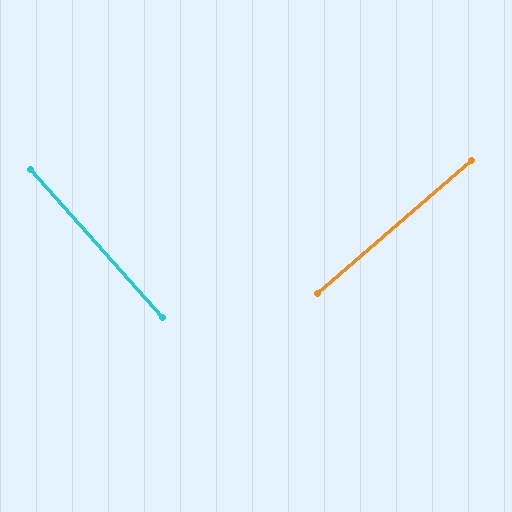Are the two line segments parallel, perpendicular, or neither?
Perpendicular — they meet at approximately 89°.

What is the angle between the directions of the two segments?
Approximately 89 degrees.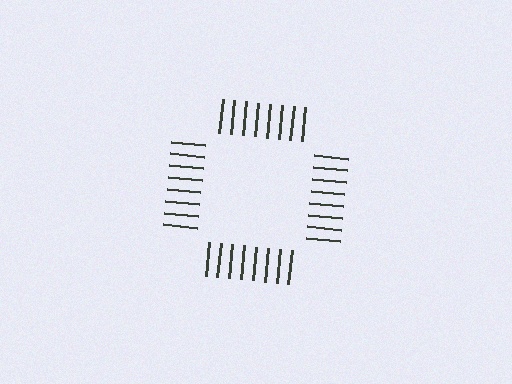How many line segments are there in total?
32 — 8 along each of the 4 edges.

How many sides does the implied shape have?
4 sides — the line-ends trace a square.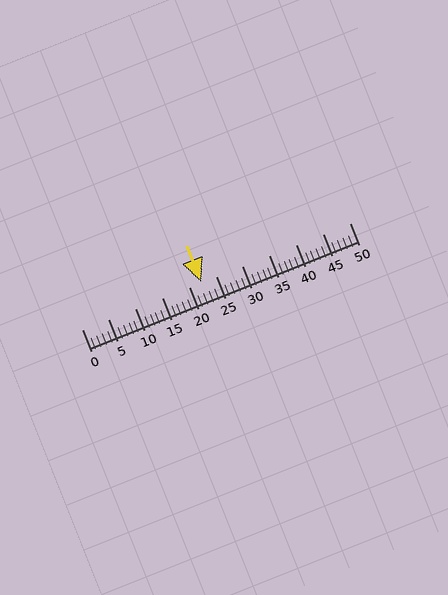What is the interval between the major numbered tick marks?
The major tick marks are spaced 5 units apart.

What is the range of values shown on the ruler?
The ruler shows values from 0 to 50.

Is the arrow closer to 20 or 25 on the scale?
The arrow is closer to 20.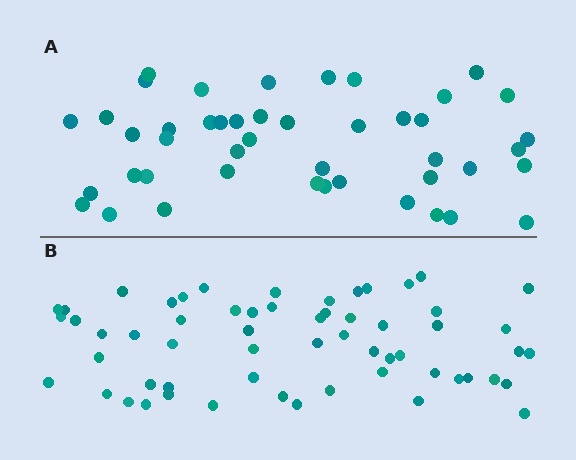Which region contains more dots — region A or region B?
Region B (the bottom region) has more dots.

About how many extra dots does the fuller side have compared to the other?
Region B has approximately 15 more dots than region A.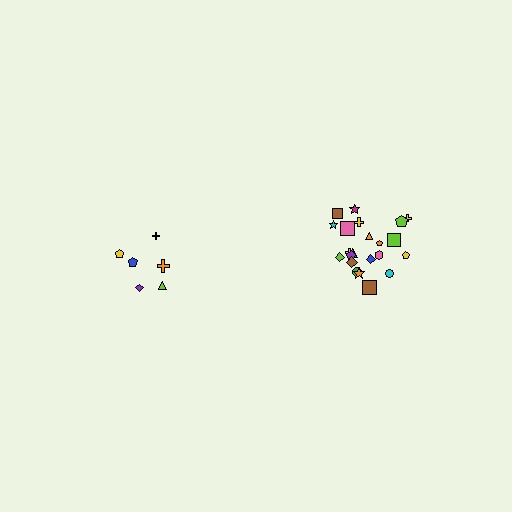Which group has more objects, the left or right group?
The right group.